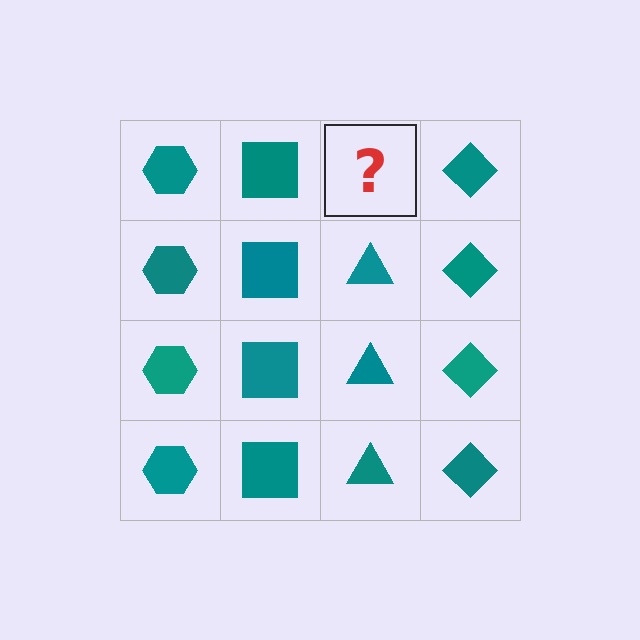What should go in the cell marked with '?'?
The missing cell should contain a teal triangle.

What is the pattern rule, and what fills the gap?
The rule is that each column has a consistent shape. The gap should be filled with a teal triangle.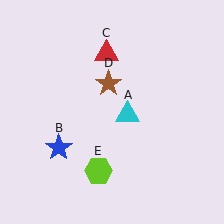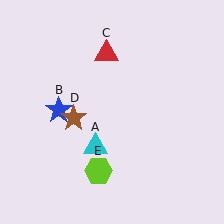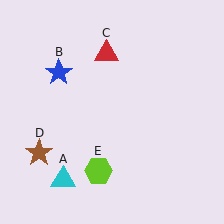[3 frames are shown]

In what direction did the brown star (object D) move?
The brown star (object D) moved down and to the left.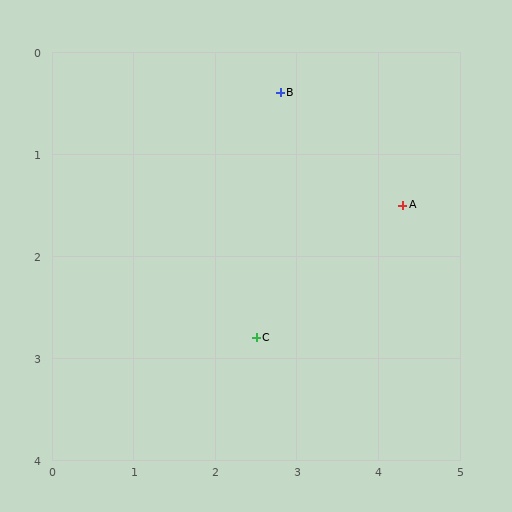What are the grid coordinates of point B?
Point B is at approximately (2.8, 0.4).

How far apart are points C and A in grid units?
Points C and A are about 2.2 grid units apart.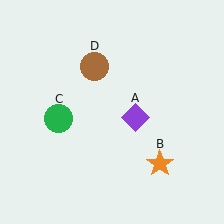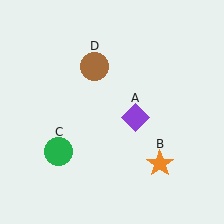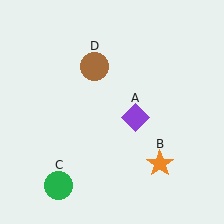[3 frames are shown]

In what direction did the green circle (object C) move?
The green circle (object C) moved down.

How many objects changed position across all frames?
1 object changed position: green circle (object C).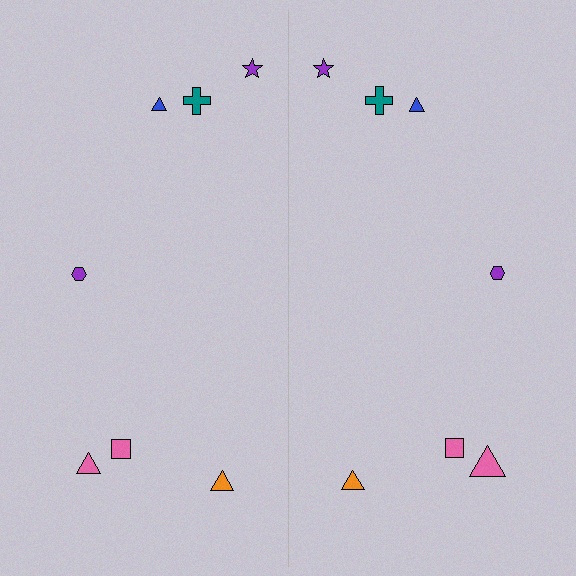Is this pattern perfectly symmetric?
No, the pattern is not perfectly symmetric. The pink triangle on the right side has a different size than its mirror counterpart.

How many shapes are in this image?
There are 14 shapes in this image.